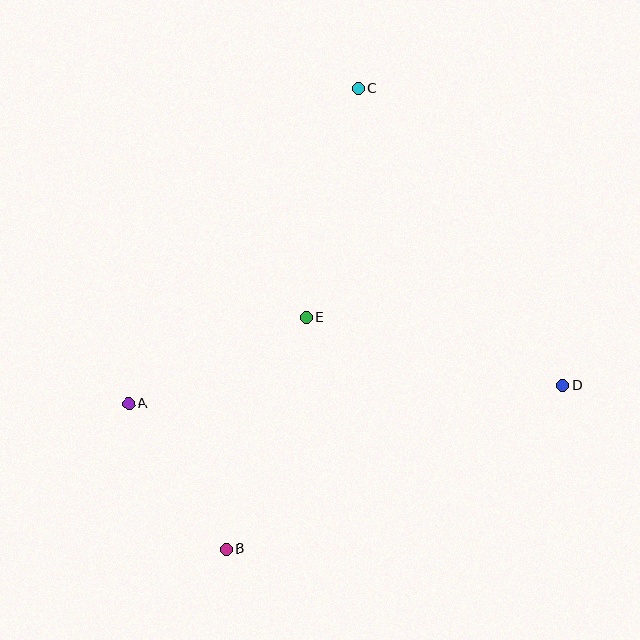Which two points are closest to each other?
Points A and B are closest to each other.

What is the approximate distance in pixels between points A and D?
The distance between A and D is approximately 435 pixels.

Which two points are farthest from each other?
Points B and C are farthest from each other.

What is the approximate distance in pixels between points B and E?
The distance between B and E is approximately 245 pixels.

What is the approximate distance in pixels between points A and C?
The distance between A and C is approximately 390 pixels.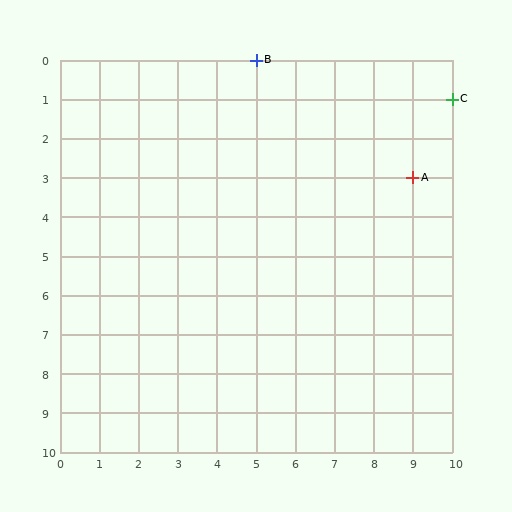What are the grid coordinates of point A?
Point A is at grid coordinates (9, 3).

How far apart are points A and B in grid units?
Points A and B are 4 columns and 3 rows apart (about 5.0 grid units diagonally).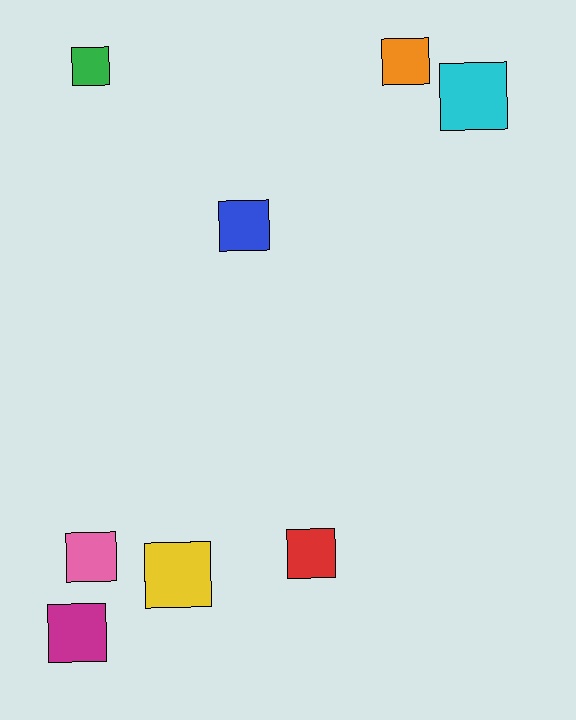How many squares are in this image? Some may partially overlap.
There are 8 squares.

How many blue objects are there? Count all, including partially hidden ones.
There is 1 blue object.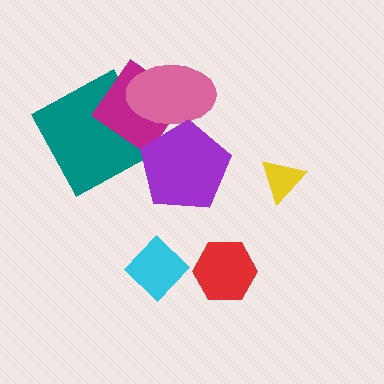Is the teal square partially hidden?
Yes, it is partially covered by another shape.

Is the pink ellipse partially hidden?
Yes, it is partially covered by another shape.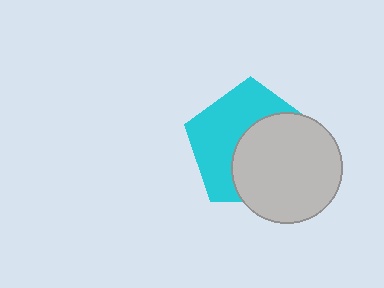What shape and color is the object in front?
The object in front is a light gray circle.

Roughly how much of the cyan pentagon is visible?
About half of it is visible (roughly 49%).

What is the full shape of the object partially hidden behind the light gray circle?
The partially hidden object is a cyan pentagon.